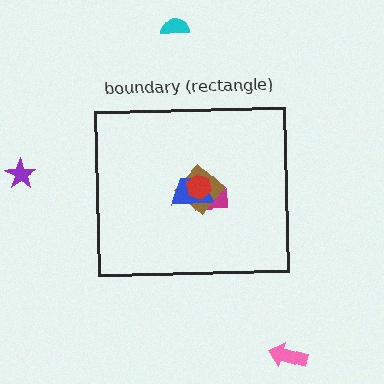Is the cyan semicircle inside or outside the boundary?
Outside.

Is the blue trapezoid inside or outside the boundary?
Inside.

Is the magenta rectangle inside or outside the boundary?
Inside.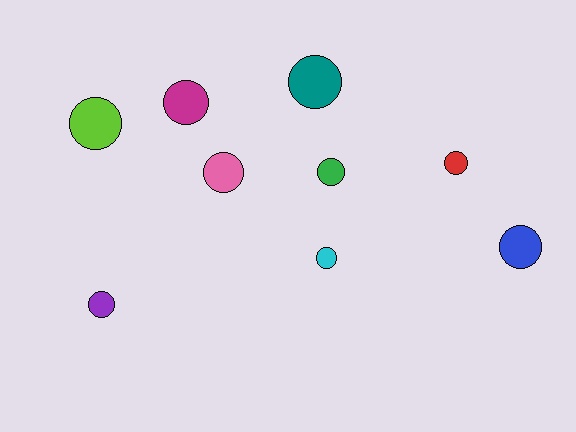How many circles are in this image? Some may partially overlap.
There are 9 circles.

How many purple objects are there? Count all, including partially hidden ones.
There is 1 purple object.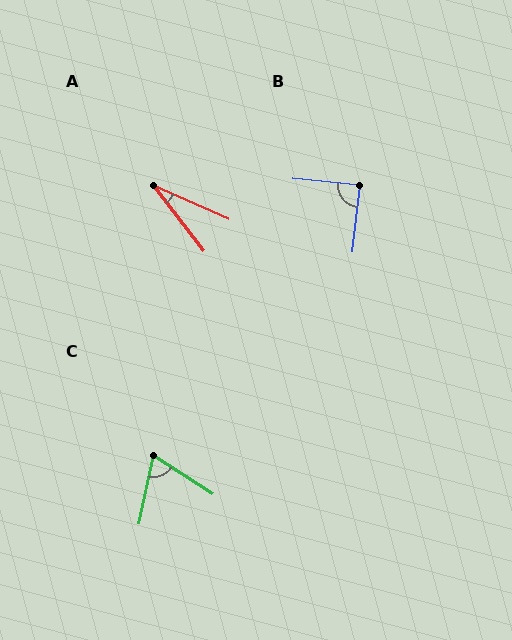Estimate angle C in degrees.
Approximately 69 degrees.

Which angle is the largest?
B, at approximately 89 degrees.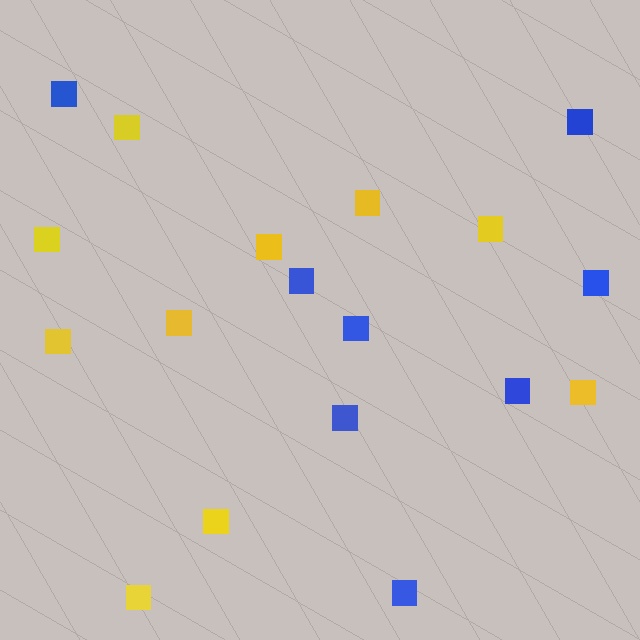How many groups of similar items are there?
There are 2 groups: one group of blue squares (8) and one group of yellow squares (10).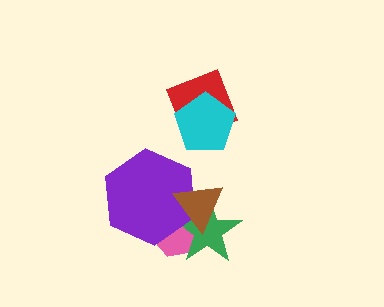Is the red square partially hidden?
Yes, it is partially covered by another shape.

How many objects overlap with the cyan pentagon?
1 object overlaps with the cyan pentagon.